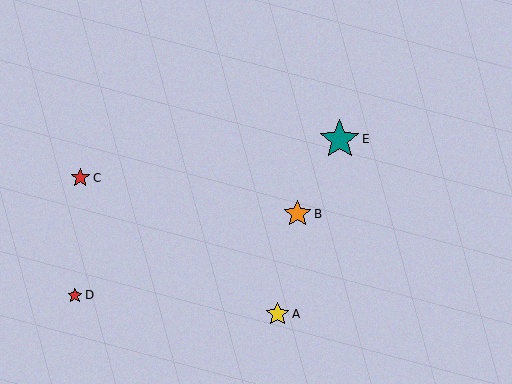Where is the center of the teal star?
The center of the teal star is at (340, 139).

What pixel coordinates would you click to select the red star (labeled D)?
Click at (75, 295) to select the red star D.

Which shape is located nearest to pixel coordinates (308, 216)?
The orange star (labeled B) at (297, 214) is nearest to that location.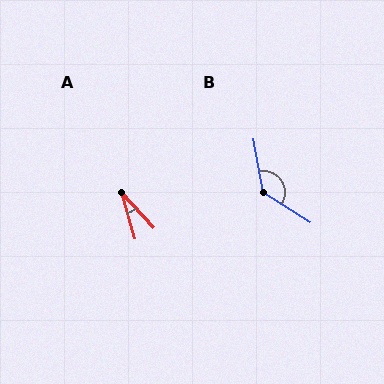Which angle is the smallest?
A, at approximately 26 degrees.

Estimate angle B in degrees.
Approximately 132 degrees.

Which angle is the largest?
B, at approximately 132 degrees.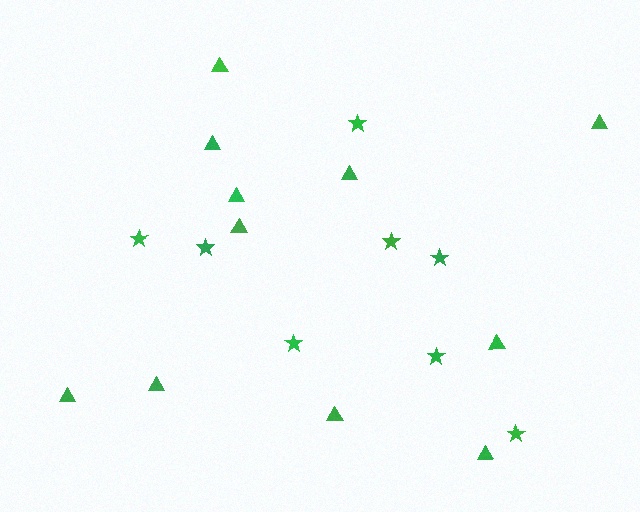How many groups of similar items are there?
There are 2 groups: one group of stars (8) and one group of triangles (11).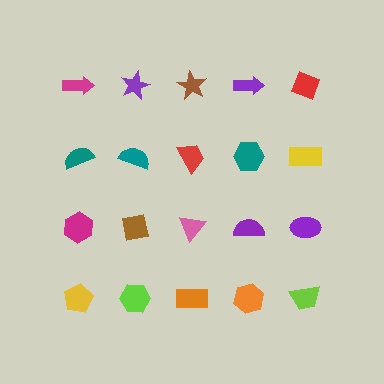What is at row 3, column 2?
A brown square.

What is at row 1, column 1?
A magenta arrow.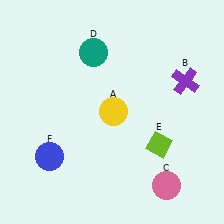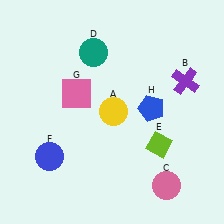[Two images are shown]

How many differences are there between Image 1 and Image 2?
There are 2 differences between the two images.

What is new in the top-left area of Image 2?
A pink square (G) was added in the top-left area of Image 2.